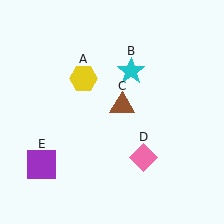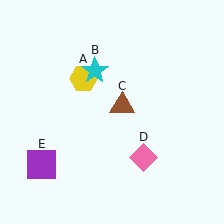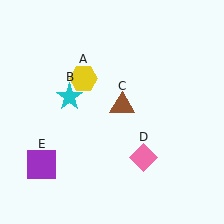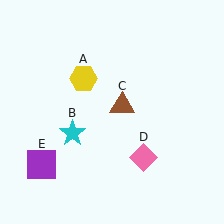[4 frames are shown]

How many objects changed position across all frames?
1 object changed position: cyan star (object B).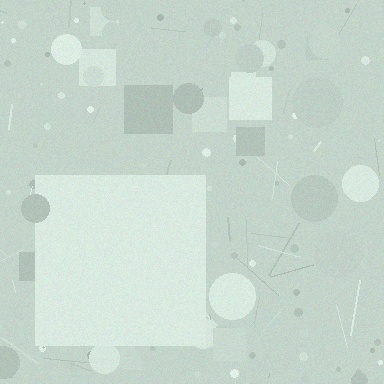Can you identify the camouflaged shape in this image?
The camouflaged shape is a square.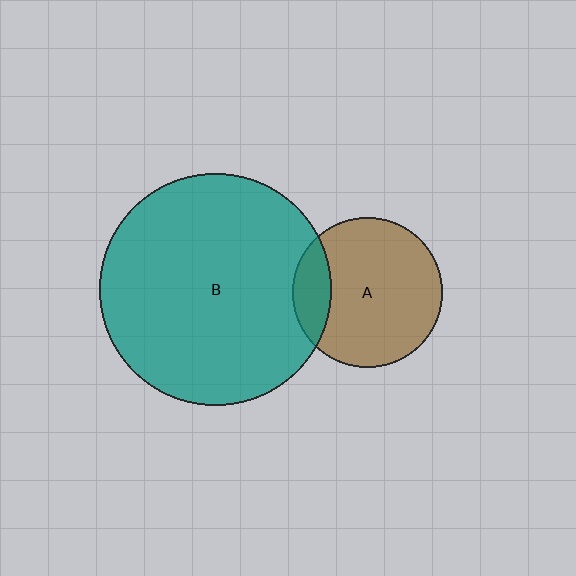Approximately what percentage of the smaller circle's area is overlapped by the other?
Approximately 15%.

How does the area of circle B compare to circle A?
Approximately 2.4 times.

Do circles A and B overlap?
Yes.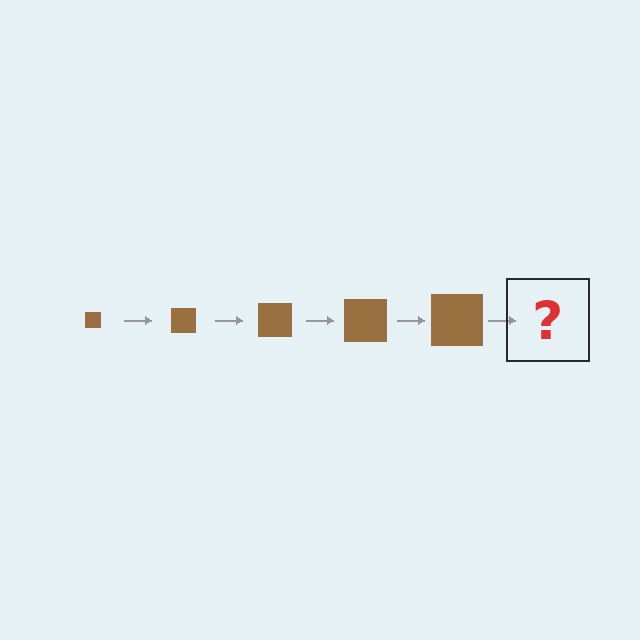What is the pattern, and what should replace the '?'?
The pattern is that the square gets progressively larger each step. The '?' should be a brown square, larger than the previous one.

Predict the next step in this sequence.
The next step is a brown square, larger than the previous one.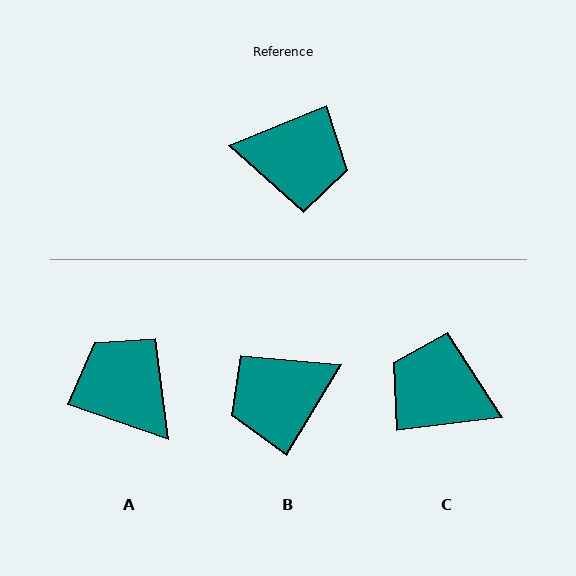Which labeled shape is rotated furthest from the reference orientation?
C, about 165 degrees away.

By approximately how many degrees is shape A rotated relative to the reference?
Approximately 139 degrees counter-clockwise.